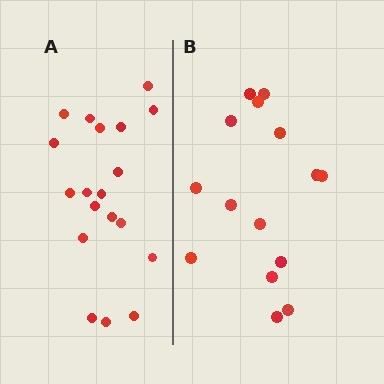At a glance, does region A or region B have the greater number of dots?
Region A (the left region) has more dots.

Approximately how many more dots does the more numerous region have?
Region A has about 4 more dots than region B.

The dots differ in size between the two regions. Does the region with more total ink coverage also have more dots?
No. Region B has more total ink coverage because its dots are larger, but region A actually contains more individual dots. Total area can be misleading — the number of items is what matters here.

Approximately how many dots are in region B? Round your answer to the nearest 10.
About 20 dots. (The exact count is 15, which rounds to 20.)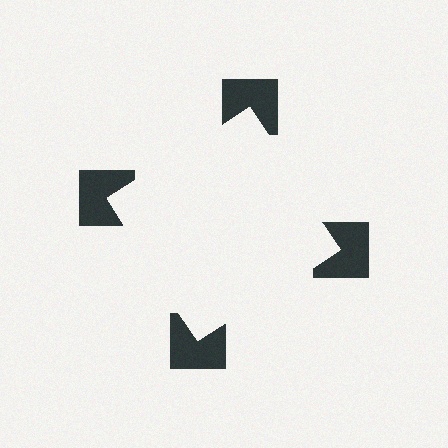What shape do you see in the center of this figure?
An illusory square — its edges are inferred from the aligned wedge cuts in the notched squares, not physically drawn.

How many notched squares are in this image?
There are 4 — one at each vertex of the illusory square.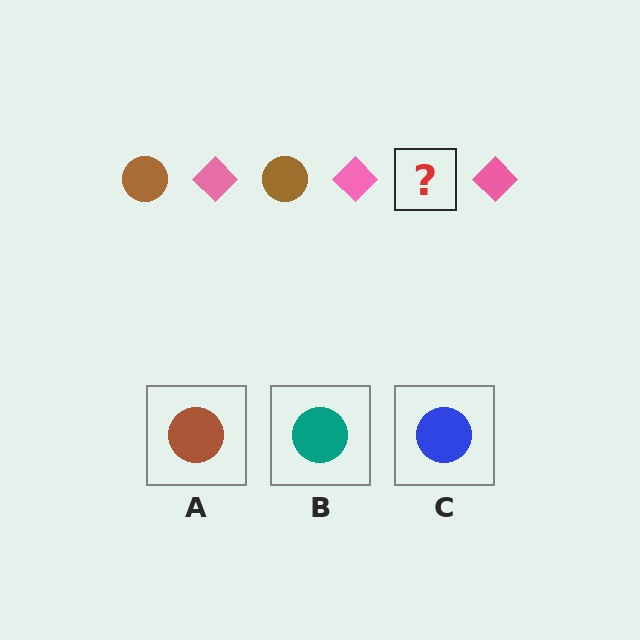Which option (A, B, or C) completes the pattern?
A.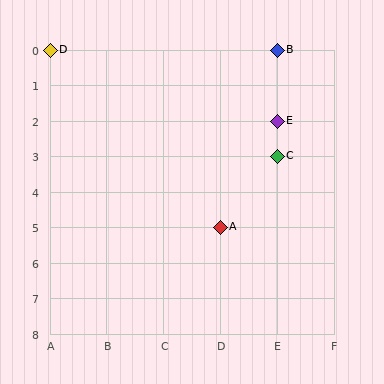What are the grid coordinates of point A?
Point A is at grid coordinates (D, 5).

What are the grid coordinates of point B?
Point B is at grid coordinates (E, 0).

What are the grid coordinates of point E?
Point E is at grid coordinates (E, 2).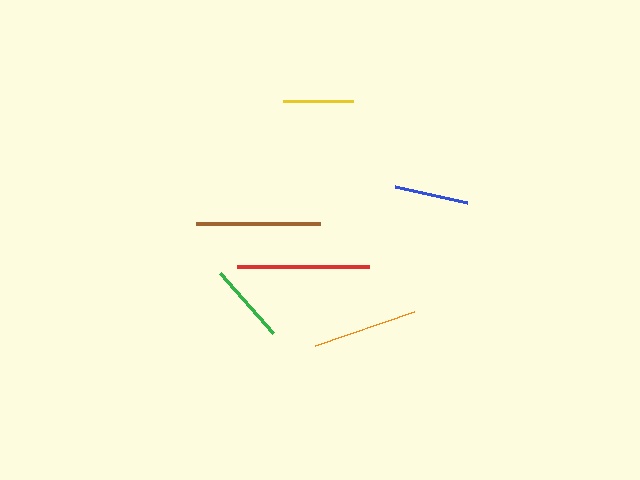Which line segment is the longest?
The red line is the longest at approximately 132 pixels.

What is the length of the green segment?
The green segment is approximately 80 pixels long.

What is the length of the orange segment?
The orange segment is approximately 105 pixels long.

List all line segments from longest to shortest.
From longest to shortest: red, brown, orange, green, blue, yellow.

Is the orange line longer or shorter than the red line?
The red line is longer than the orange line.